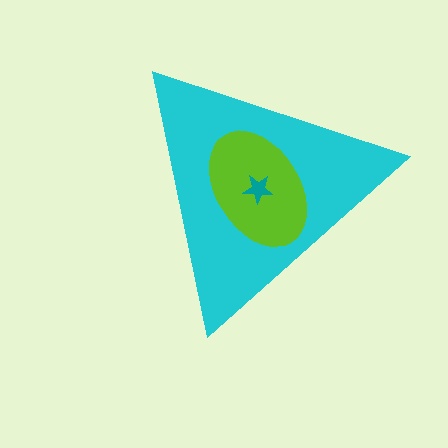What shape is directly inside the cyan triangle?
The lime ellipse.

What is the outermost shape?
The cyan triangle.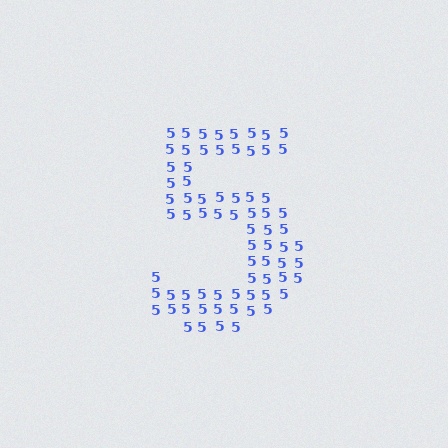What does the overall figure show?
The overall figure shows the digit 5.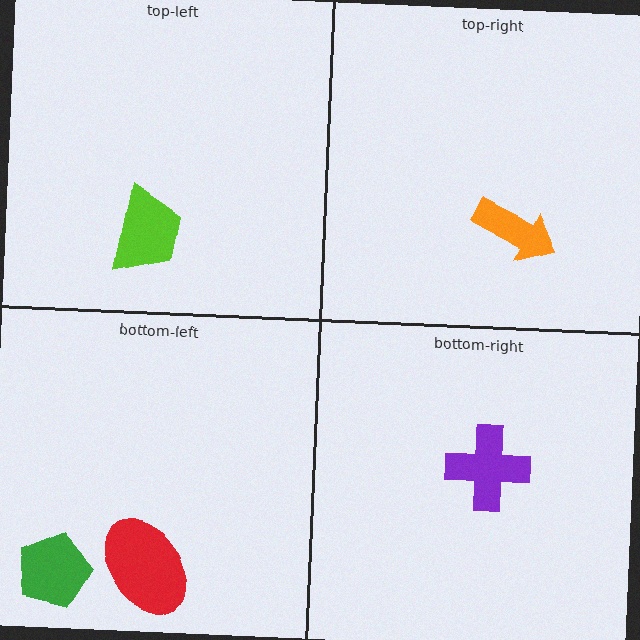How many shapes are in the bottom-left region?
2.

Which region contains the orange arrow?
The top-right region.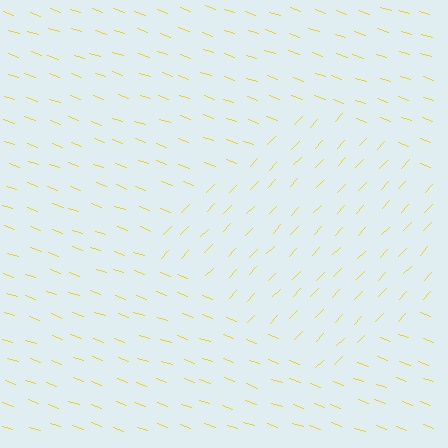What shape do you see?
I see a diamond.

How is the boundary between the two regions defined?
The boundary is defined purely by a change in line orientation (approximately 65 degrees difference). All lines are the same color and thickness.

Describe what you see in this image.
The image is filled with small yellow line segments. A diamond region in the image has lines oriented differently from the surrounding lines, creating a visible texture boundary.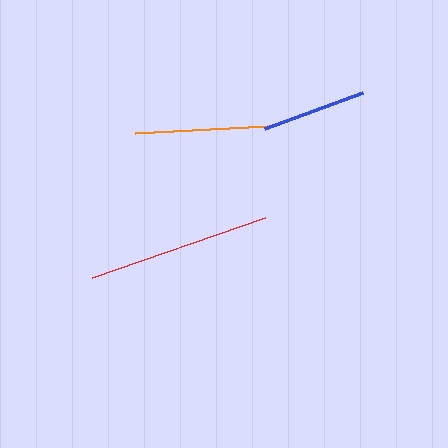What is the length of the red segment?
The red segment is approximately 183 pixels long.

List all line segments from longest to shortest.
From longest to shortest: red, orange, blue.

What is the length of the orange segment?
The orange segment is approximately 132 pixels long.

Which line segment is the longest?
The red line is the longest at approximately 183 pixels.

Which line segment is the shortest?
The blue line is the shortest at approximately 105 pixels.